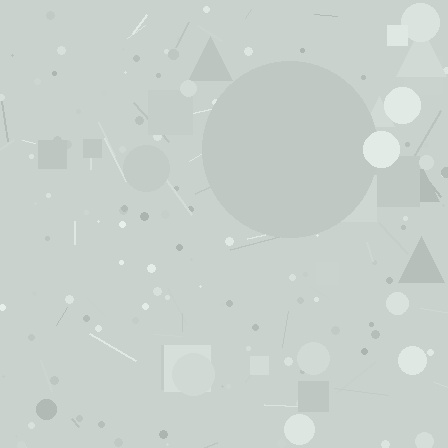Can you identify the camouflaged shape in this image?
The camouflaged shape is a circle.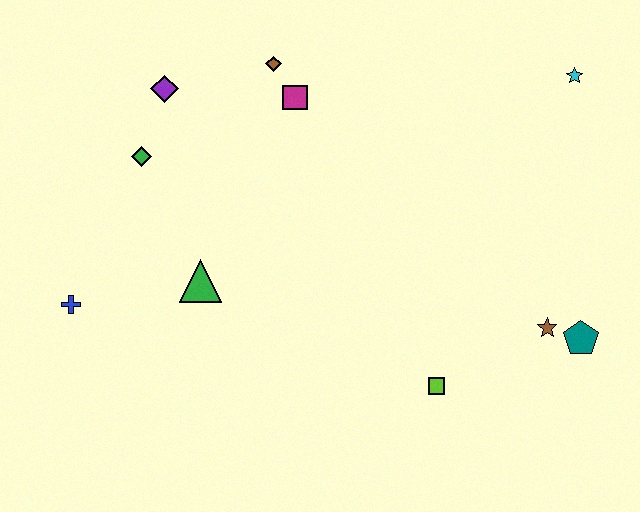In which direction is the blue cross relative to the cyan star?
The blue cross is to the left of the cyan star.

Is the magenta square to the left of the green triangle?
No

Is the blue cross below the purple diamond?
Yes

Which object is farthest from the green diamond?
The teal pentagon is farthest from the green diamond.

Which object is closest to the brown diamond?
The magenta square is closest to the brown diamond.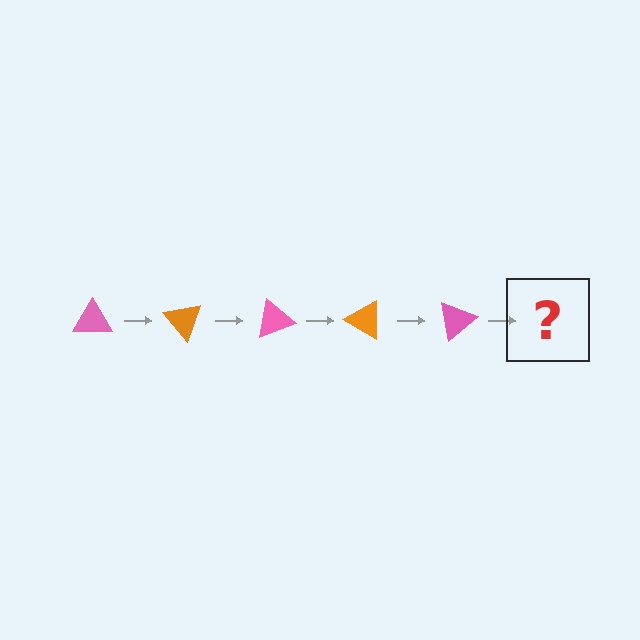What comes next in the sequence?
The next element should be an orange triangle, rotated 250 degrees from the start.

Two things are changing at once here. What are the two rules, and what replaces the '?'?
The two rules are that it rotates 50 degrees each step and the color cycles through pink and orange. The '?' should be an orange triangle, rotated 250 degrees from the start.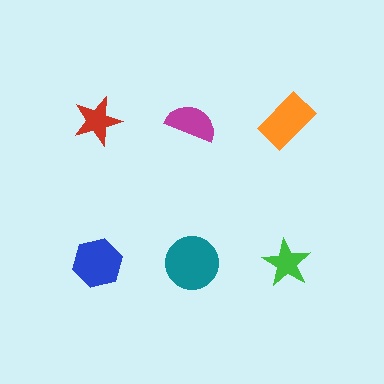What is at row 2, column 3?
A green star.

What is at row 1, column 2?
A magenta semicircle.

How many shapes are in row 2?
3 shapes.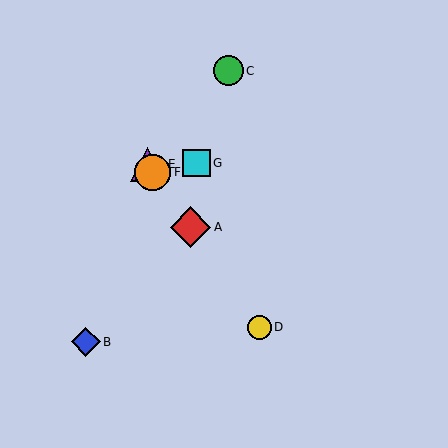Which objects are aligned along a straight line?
Objects A, D, E, F are aligned along a straight line.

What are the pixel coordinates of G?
Object G is at (196, 163).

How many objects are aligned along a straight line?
4 objects (A, D, E, F) are aligned along a straight line.